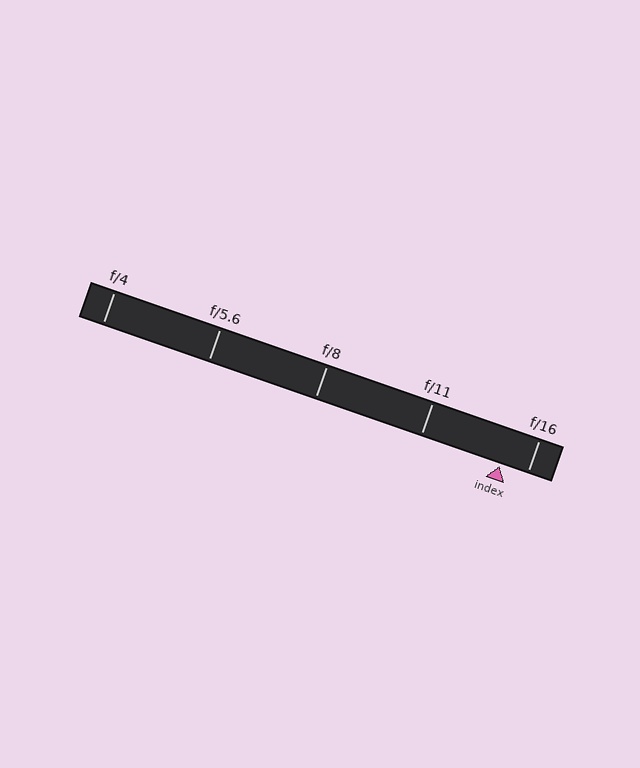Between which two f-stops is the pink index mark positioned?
The index mark is between f/11 and f/16.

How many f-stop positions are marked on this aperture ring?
There are 5 f-stop positions marked.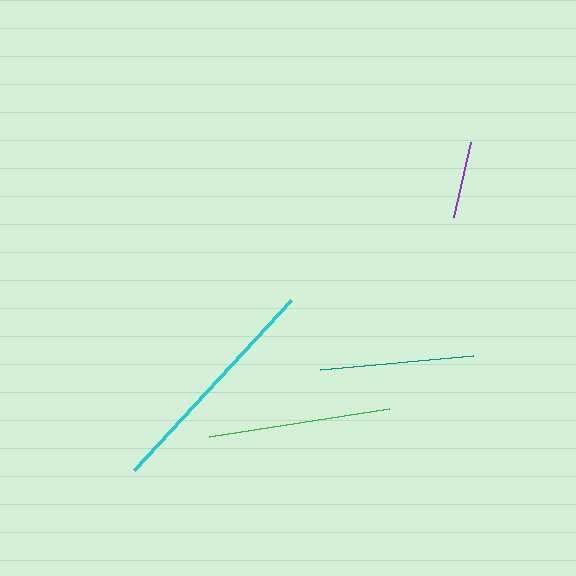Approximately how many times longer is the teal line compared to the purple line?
The teal line is approximately 2.0 times the length of the purple line.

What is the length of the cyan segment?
The cyan segment is approximately 231 pixels long.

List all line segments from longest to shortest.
From longest to shortest: cyan, green, teal, purple.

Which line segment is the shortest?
The purple line is the shortest at approximately 78 pixels.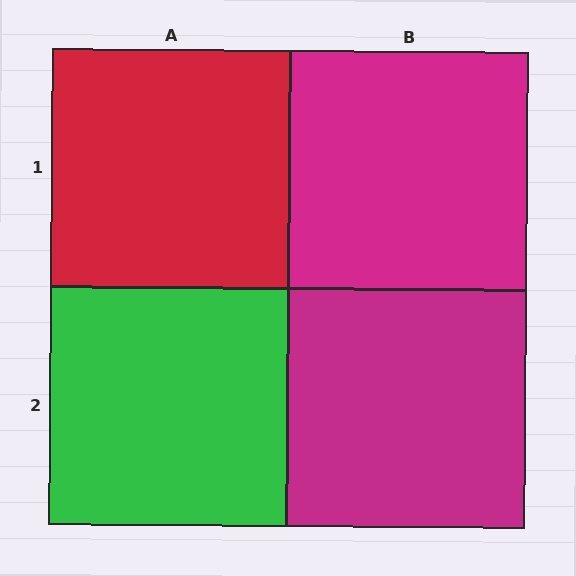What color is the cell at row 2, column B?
Magenta.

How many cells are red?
1 cell is red.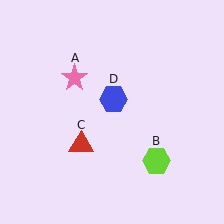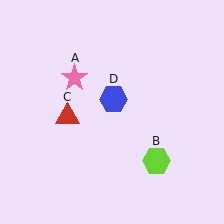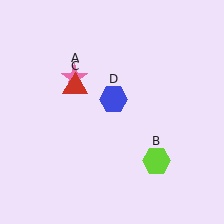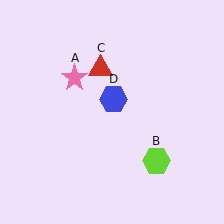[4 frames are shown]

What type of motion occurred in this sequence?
The red triangle (object C) rotated clockwise around the center of the scene.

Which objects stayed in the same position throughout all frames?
Pink star (object A) and lime hexagon (object B) and blue hexagon (object D) remained stationary.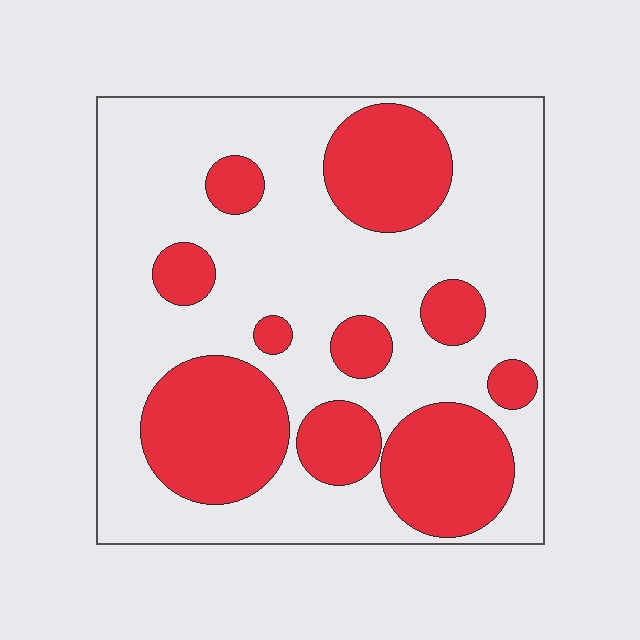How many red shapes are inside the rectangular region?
10.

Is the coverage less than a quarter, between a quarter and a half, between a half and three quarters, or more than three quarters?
Between a quarter and a half.